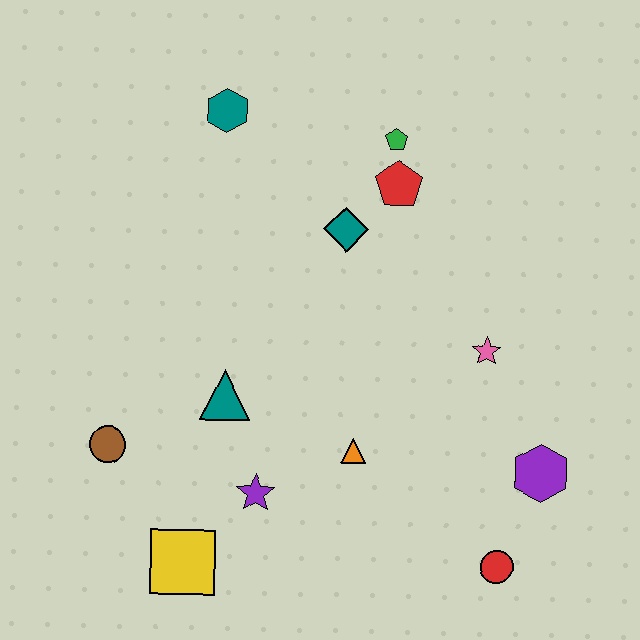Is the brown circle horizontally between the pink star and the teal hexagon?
No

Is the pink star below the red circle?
No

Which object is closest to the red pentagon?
The green pentagon is closest to the red pentagon.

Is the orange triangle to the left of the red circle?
Yes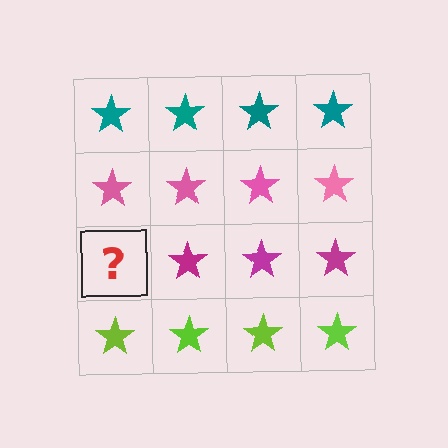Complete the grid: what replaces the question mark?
The question mark should be replaced with a magenta star.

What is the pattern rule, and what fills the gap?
The rule is that each row has a consistent color. The gap should be filled with a magenta star.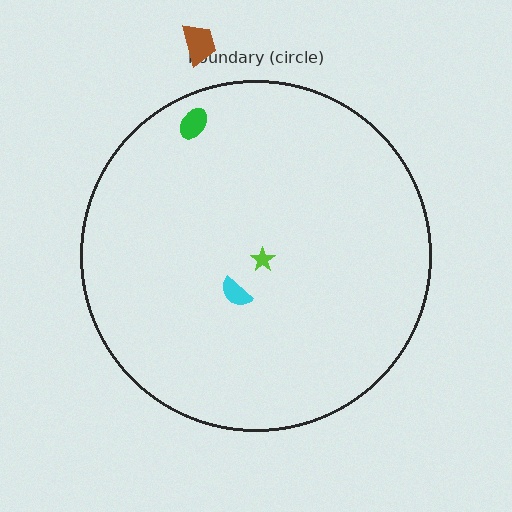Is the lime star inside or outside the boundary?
Inside.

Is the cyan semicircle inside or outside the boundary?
Inside.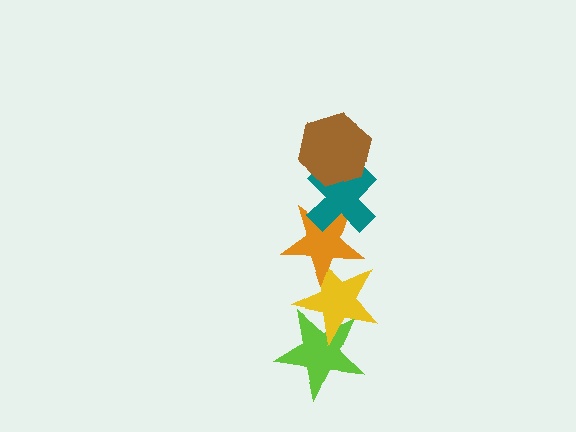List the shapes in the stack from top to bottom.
From top to bottom: the brown hexagon, the teal cross, the orange star, the yellow star, the lime star.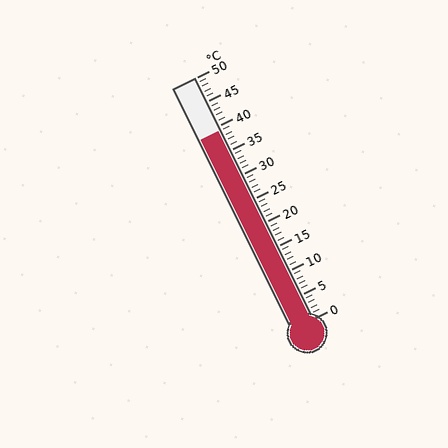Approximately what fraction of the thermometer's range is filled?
The thermometer is filled to approximately 80% of its range.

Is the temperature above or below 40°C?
The temperature is below 40°C.